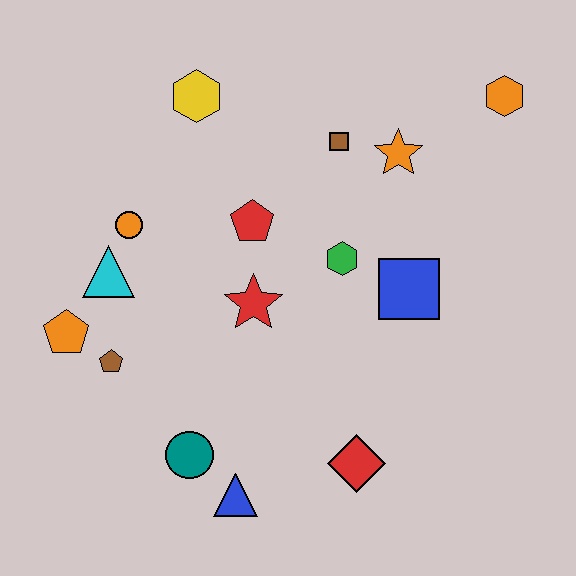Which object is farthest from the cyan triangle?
The orange hexagon is farthest from the cyan triangle.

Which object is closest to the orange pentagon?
The brown pentagon is closest to the orange pentagon.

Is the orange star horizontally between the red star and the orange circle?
No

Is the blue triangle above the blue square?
No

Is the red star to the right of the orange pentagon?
Yes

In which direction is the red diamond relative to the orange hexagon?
The red diamond is below the orange hexagon.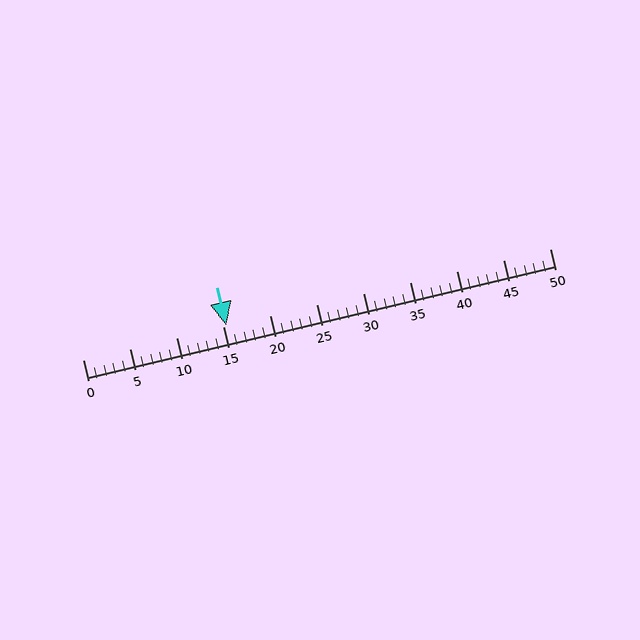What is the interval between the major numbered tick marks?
The major tick marks are spaced 5 units apart.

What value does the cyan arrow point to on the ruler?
The cyan arrow points to approximately 15.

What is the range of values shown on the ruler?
The ruler shows values from 0 to 50.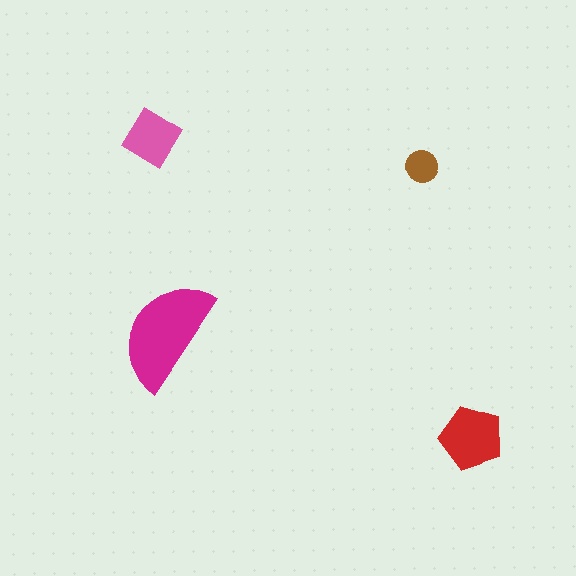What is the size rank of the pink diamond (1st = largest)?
3rd.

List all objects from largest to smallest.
The magenta semicircle, the red pentagon, the pink diamond, the brown circle.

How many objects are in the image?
There are 4 objects in the image.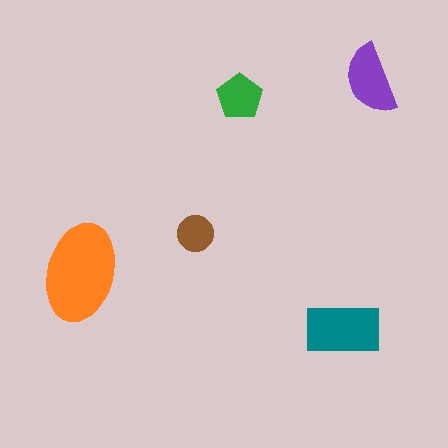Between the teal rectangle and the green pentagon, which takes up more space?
The teal rectangle.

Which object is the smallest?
The brown circle.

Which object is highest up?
The purple semicircle is topmost.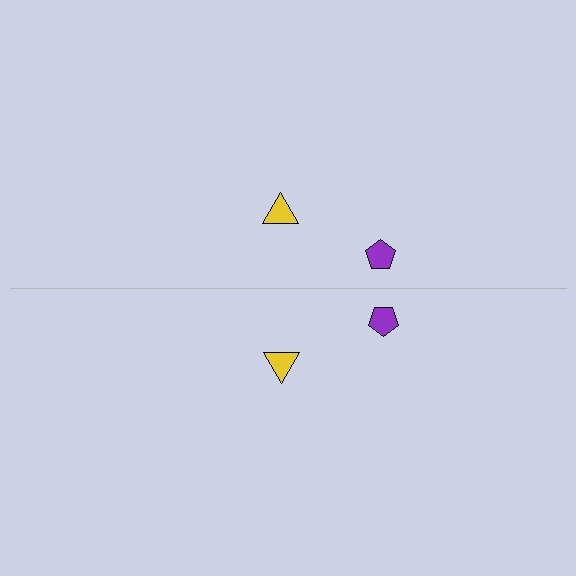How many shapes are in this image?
There are 4 shapes in this image.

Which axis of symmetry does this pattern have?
The pattern has a horizontal axis of symmetry running through the center of the image.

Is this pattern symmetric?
Yes, this pattern has bilateral (reflection) symmetry.